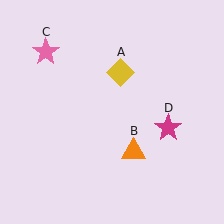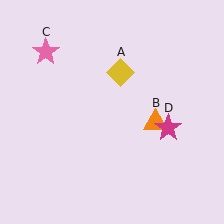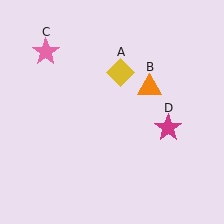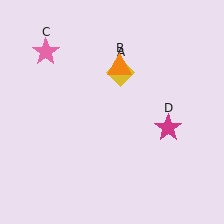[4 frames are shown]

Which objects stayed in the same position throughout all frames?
Yellow diamond (object A) and pink star (object C) and magenta star (object D) remained stationary.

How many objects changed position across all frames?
1 object changed position: orange triangle (object B).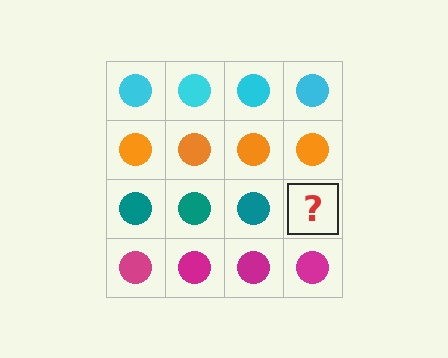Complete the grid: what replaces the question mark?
The question mark should be replaced with a teal circle.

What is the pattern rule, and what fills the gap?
The rule is that each row has a consistent color. The gap should be filled with a teal circle.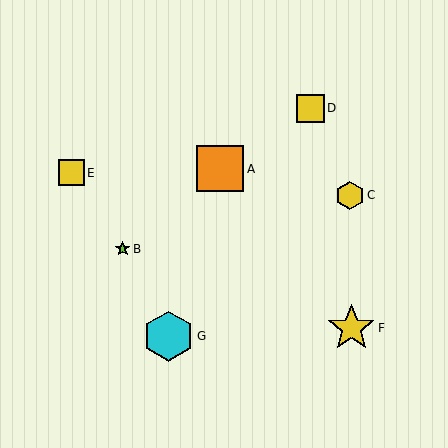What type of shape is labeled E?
Shape E is a yellow square.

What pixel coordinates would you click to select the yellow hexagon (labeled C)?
Click at (350, 195) to select the yellow hexagon C.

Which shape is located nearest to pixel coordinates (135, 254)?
The lime star (labeled B) at (123, 249) is nearest to that location.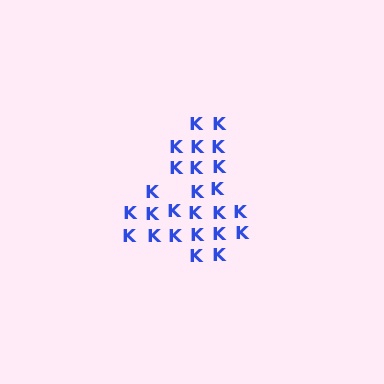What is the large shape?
The large shape is the digit 4.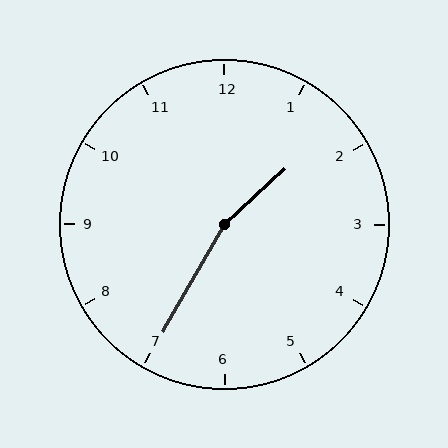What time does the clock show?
1:35.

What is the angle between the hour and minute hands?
Approximately 162 degrees.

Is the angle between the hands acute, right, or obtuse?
It is obtuse.